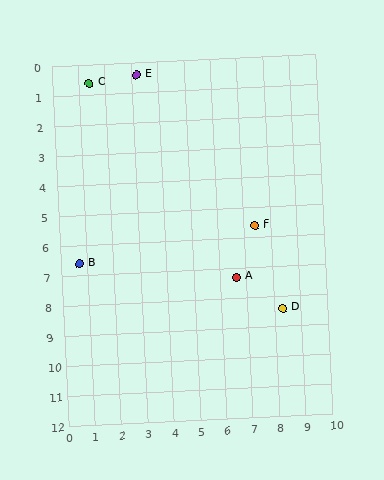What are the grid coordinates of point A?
Point A is at approximately (6.6, 7.3).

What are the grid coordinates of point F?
Point F is at approximately (7.4, 5.6).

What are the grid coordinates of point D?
Point D is at approximately (8.3, 8.4).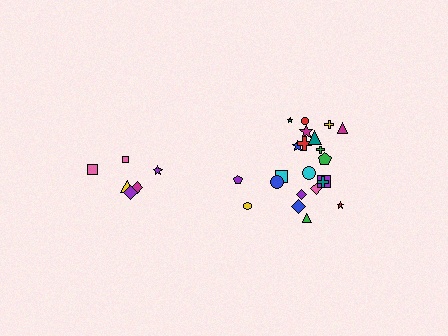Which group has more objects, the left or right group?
The right group.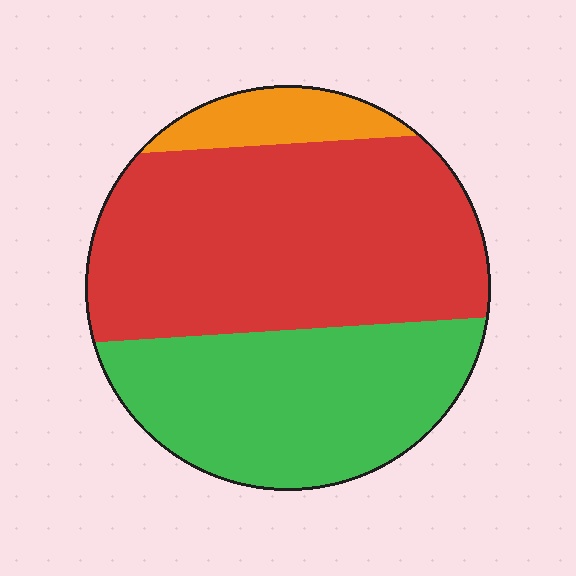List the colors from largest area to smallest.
From largest to smallest: red, green, orange.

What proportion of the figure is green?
Green takes up about three eighths (3/8) of the figure.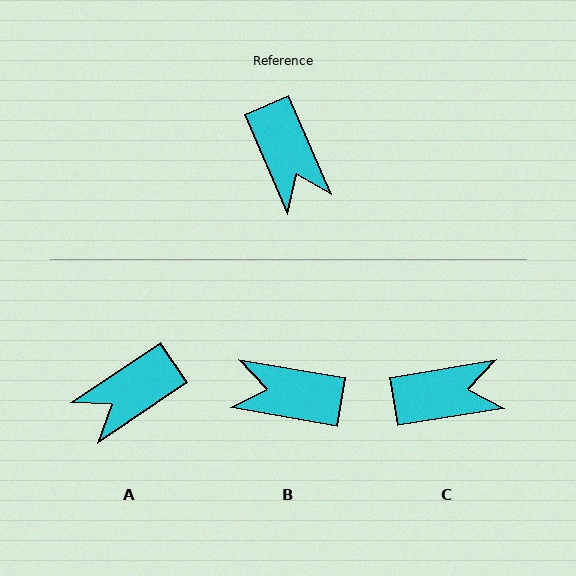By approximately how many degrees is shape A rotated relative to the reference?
Approximately 80 degrees clockwise.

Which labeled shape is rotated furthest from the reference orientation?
B, about 123 degrees away.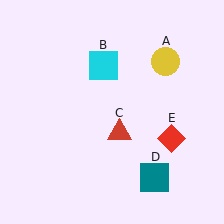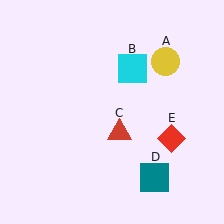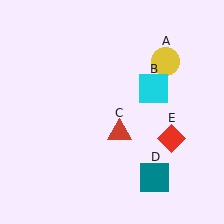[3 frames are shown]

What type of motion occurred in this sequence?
The cyan square (object B) rotated clockwise around the center of the scene.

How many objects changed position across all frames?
1 object changed position: cyan square (object B).